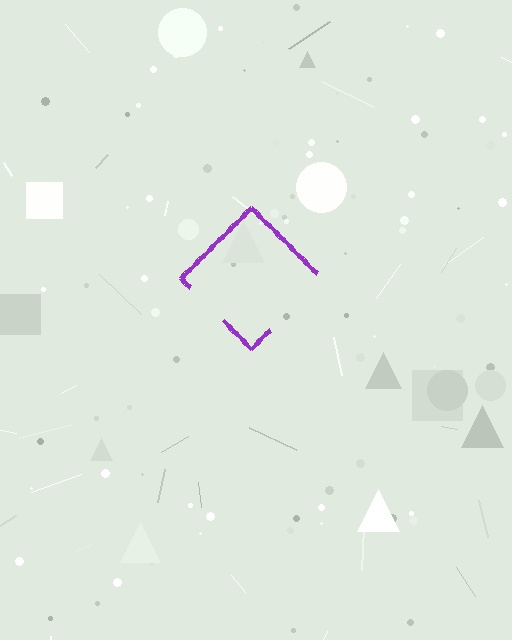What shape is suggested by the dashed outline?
The dashed outline suggests a diamond.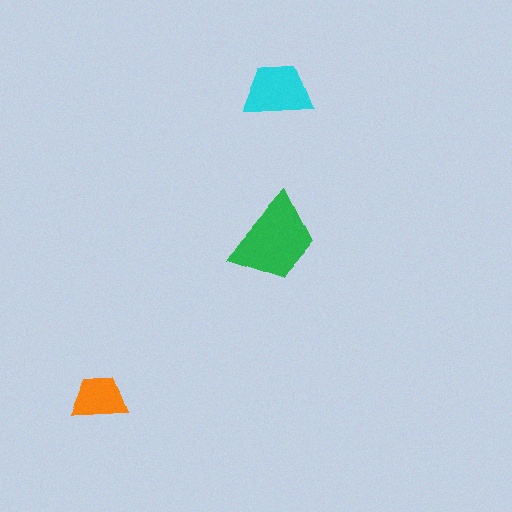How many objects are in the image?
There are 3 objects in the image.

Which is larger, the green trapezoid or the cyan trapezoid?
The green one.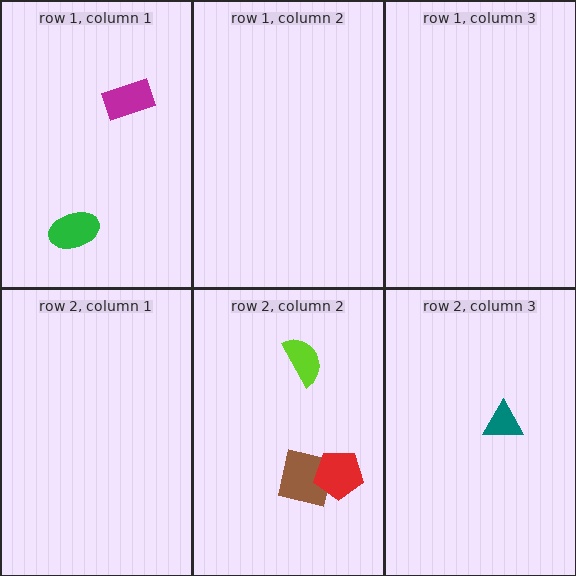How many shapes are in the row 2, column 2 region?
3.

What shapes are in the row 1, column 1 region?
The magenta rectangle, the green ellipse.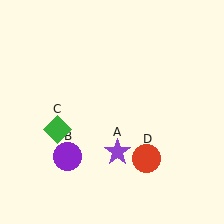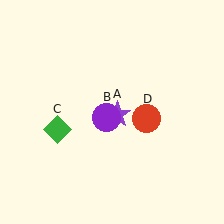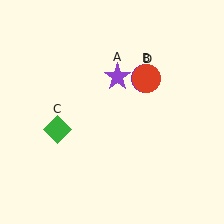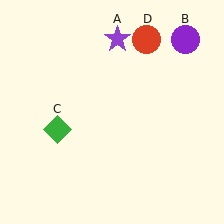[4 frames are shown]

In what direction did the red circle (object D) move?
The red circle (object D) moved up.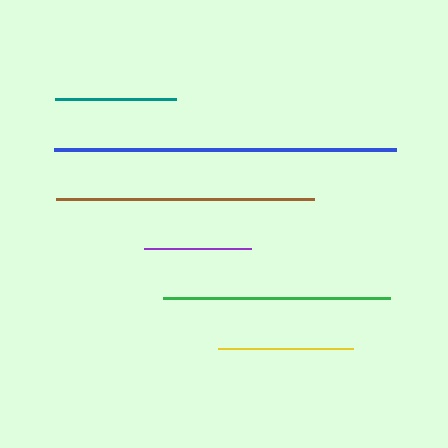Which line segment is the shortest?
The purple line is the shortest at approximately 107 pixels.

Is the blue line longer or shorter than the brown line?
The blue line is longer than the brown line.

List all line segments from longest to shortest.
From longest to shortest: blue, brown, green, yellow, teal, purple.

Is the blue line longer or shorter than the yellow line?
The blue line is longer than the yellow line.